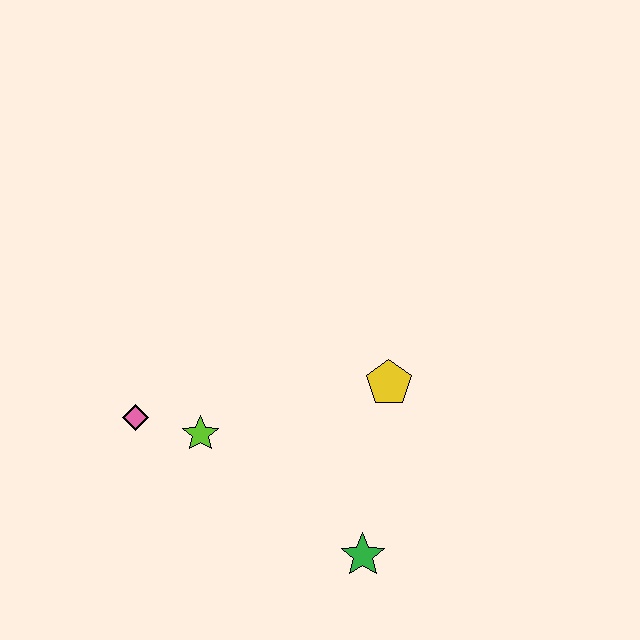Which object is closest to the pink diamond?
The lime star is closest to the pink diamond.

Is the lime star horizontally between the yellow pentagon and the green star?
No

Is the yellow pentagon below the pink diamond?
No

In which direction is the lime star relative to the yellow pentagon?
The lime star is to the left of the yellow pentagon.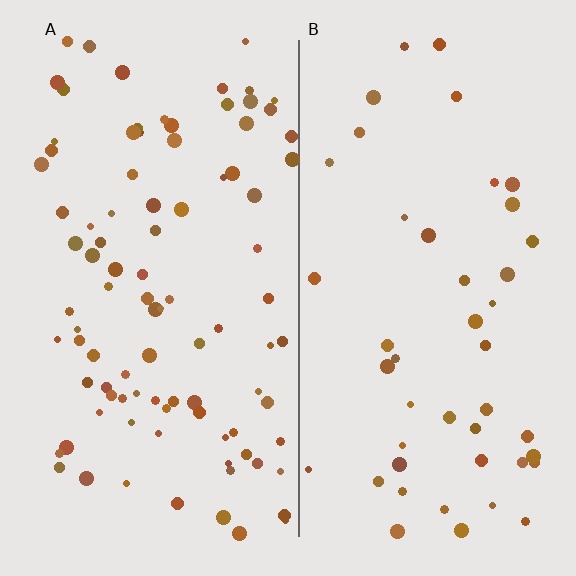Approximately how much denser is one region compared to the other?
Approximately 2.1× — region A over region B.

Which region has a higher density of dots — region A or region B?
A (the left).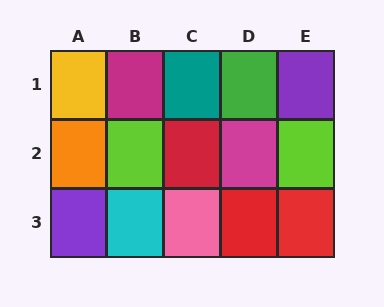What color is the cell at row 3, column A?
Purple.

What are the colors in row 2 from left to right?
Orange, lime, red, magenta, lime.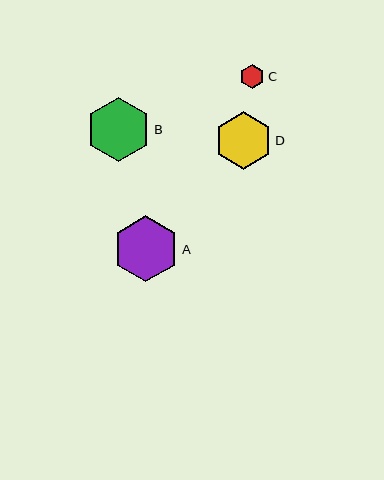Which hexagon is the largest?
Hexagon A is the largest with a size of approximately 66 pixels.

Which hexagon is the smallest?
Hexagon C is the smallest with a size of approximately 25 pixels.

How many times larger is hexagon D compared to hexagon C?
Hexagon D is approximately 2.3 times the size of hexagon C.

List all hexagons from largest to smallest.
From largest to smallest: A, B, D, C.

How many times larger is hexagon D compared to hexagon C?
Hexagon D is approximately 2.3 times the size of hexagon C.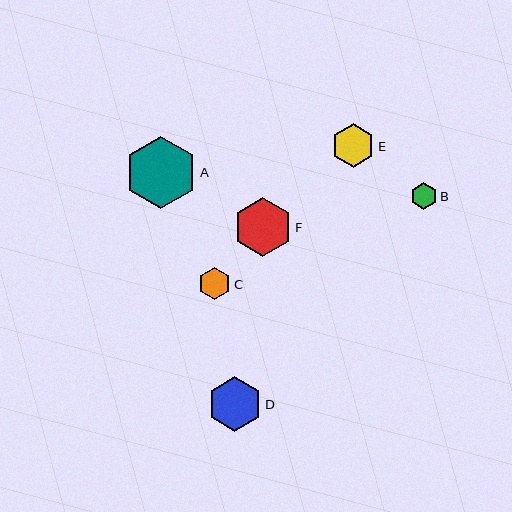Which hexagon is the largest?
Hexagon A is the largest with a size of approximately 72 pixels.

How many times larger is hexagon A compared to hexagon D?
Hexagon A is approximately 1.3 times the size of hexagon D.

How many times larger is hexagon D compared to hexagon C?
Hexagon D is approximately 1.7 times the size of hexagon C.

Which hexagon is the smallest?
Hexagon B is the smallest with a size of approximately 27 pixels.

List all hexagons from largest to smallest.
From largest to smallest: A, F, D, E, C, B.